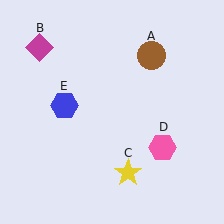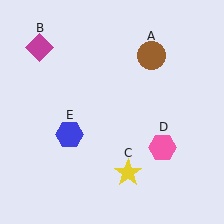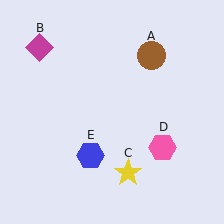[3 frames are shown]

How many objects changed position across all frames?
1 object changed position: blue hexagon (object E).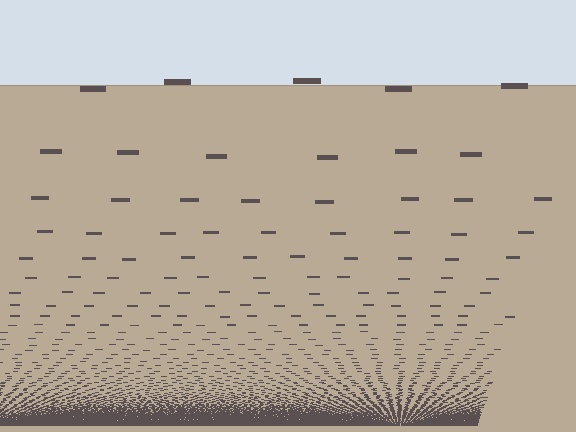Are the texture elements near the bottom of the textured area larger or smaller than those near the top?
Smaller. The gradient is inverted — elements near the bottom are smaller and denser.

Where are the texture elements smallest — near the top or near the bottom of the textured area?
Near the bottom.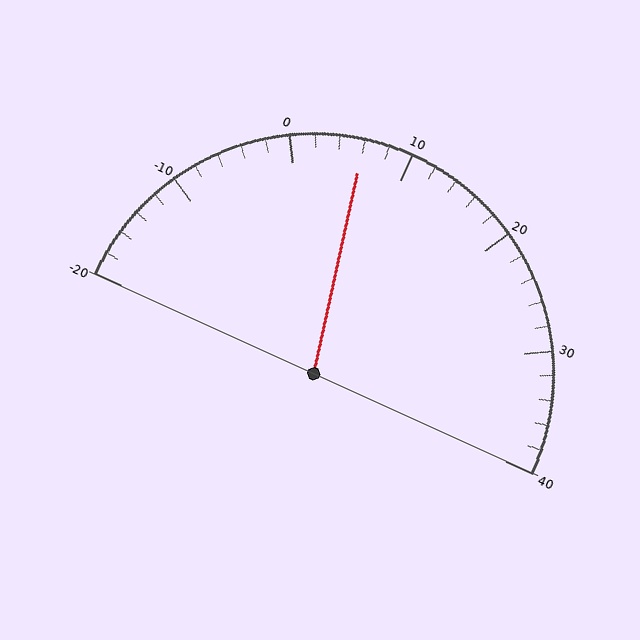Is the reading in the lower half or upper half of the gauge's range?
The reading is in the lower half of the range (-20 to 40).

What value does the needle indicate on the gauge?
The needle indicates approximately 6.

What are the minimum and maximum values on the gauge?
The gauge ranges from -20 to 40.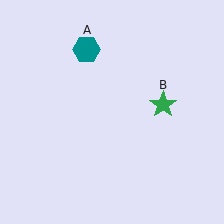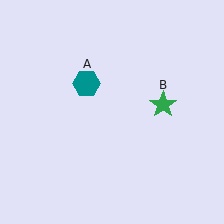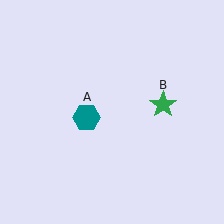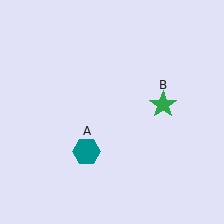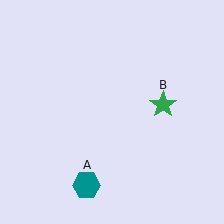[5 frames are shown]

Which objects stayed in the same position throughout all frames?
Green star (object B) remained stationary.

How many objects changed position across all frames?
1 object changed position: teal hexagon (object A).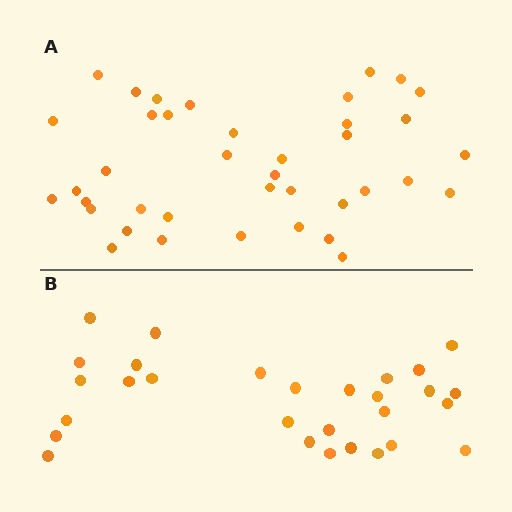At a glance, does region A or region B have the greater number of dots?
Region A (the top region) has more dots.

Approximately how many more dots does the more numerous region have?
Region A has roughly 10 or so more dots than region B.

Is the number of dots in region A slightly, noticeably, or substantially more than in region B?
Region A has noticeably more, but not dramatically so. The ratio is roughly 1.3 to 1.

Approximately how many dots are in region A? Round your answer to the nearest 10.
About 40 dots. (The exact count is 39, which rounds to 40.)